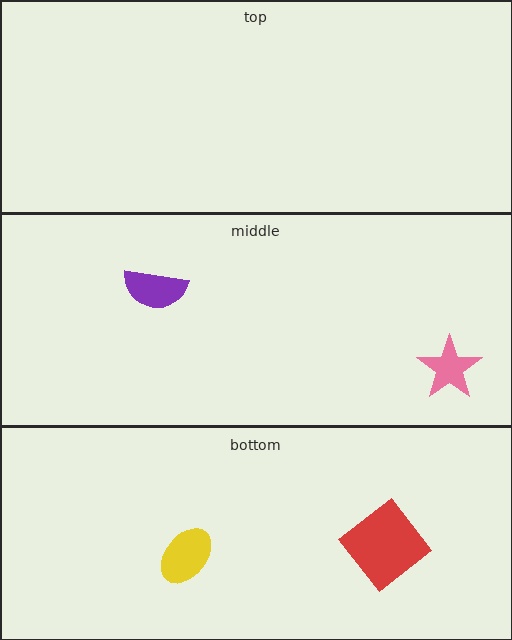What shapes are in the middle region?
The pink star, the purple semicircle.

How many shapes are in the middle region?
2.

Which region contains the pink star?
The middle region.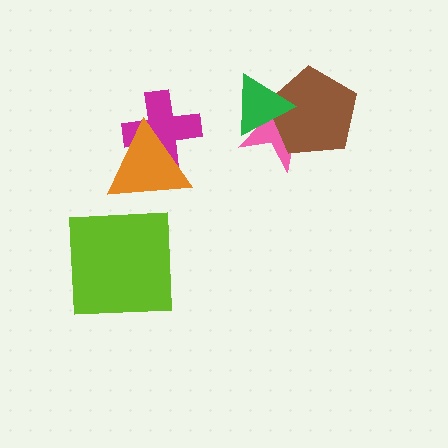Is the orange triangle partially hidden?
No, no other shape covers it.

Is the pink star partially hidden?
Yes, it is partially covered by another shape.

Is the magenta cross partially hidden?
Yes, it is partially covered by another shape.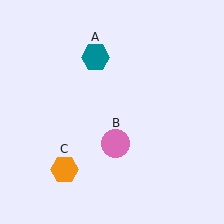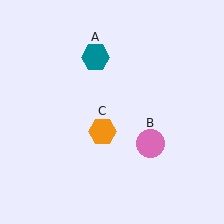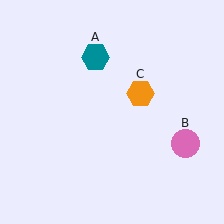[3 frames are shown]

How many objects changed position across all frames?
2 objects changed position: pink circle (object B), orange hexagon (object C).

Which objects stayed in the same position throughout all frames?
Teal hexagon (object A) remained stationary.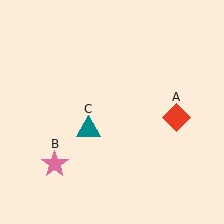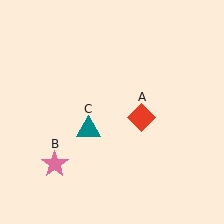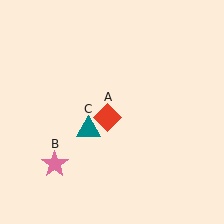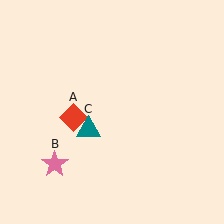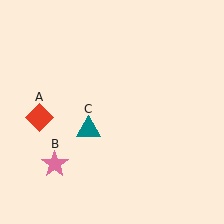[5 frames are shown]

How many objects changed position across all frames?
1 object changed position: red diamond (object A).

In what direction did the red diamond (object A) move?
The red diamond (object A) moved left.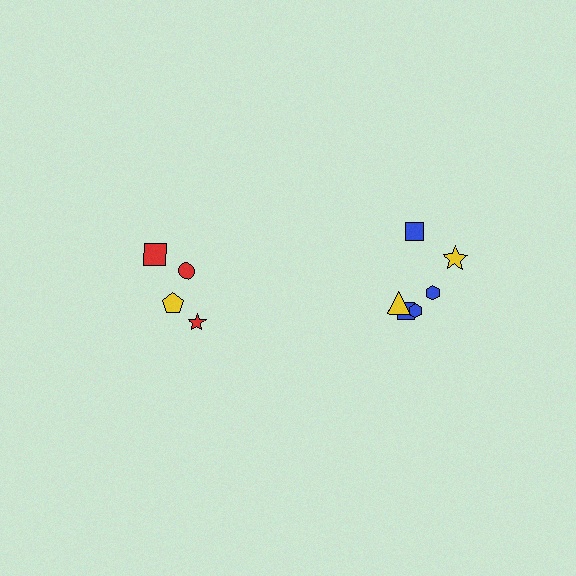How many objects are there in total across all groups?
There are 10 objects.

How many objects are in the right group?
There are 6 objects.